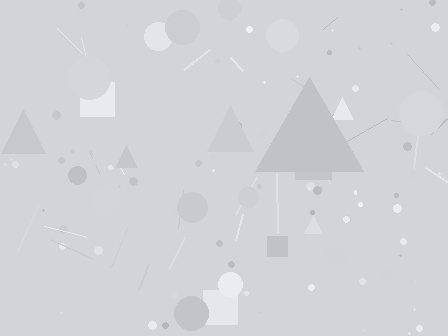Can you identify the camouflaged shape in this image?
The camouflaged shape is a triangle.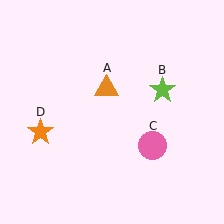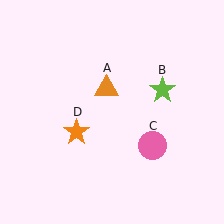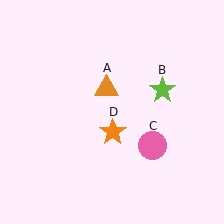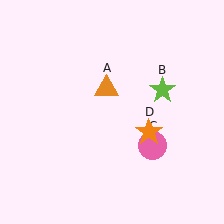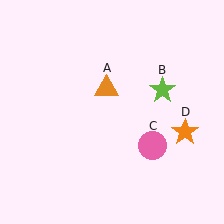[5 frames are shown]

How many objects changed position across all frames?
1 object changed position: orange star (object D).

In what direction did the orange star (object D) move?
The orange star (object D) moved right.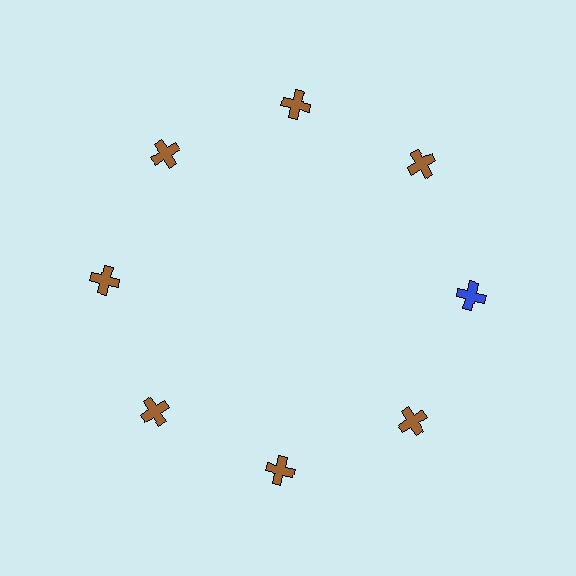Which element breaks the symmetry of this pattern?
The blue cross at roughly the 3 o'clock position breaks the symmetry. All other shapes are brown crosses.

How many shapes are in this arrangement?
There are 8 shapes arranged in a ring pattern.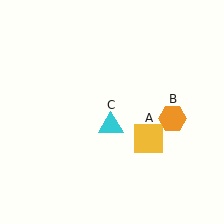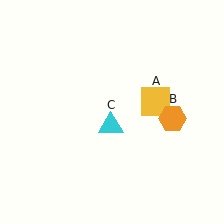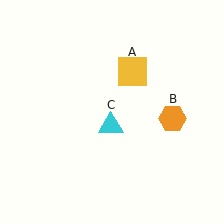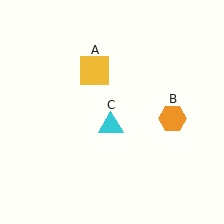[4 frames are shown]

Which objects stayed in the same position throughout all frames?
Orange hexagon (object B) and cyan triangle (object C) remained stationary.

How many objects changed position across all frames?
1 object changed position: yellow square (object A).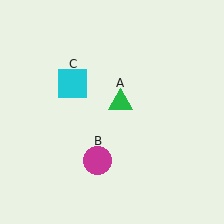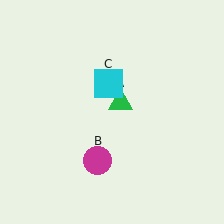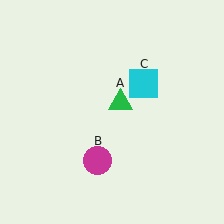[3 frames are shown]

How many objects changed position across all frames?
1 object changed position: cyan square (object C).